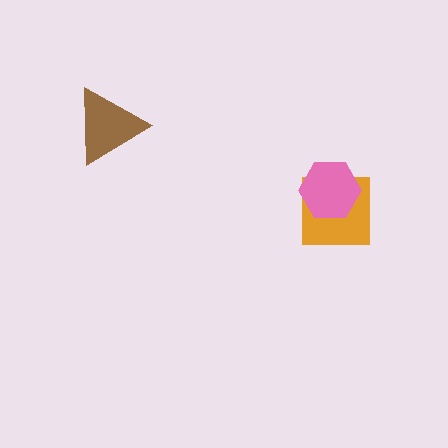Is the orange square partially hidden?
Yes, it is partially covered by another shape.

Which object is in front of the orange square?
The pink hexagon is in front of the orange square.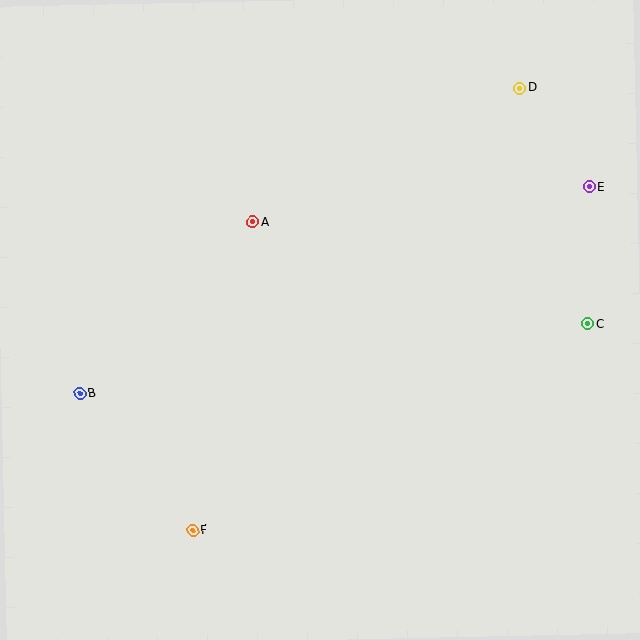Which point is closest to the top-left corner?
Point A is closest to the top-left corner.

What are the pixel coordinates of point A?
Point A is at (252, 222).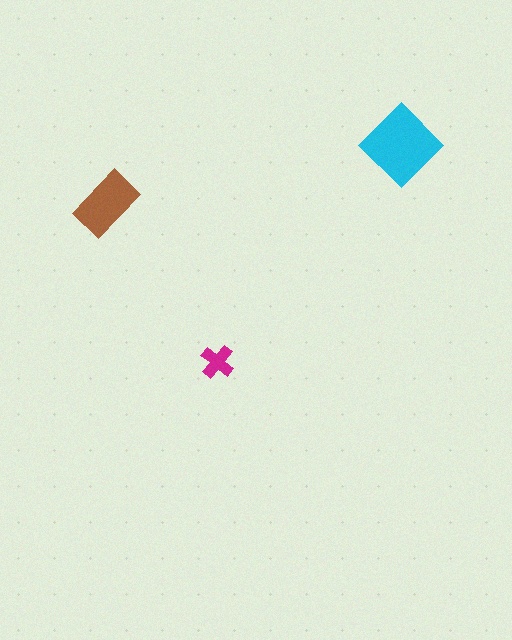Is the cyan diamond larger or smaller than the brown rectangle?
Larger.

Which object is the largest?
The cyan diamond.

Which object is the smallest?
The magenta cross.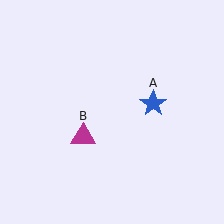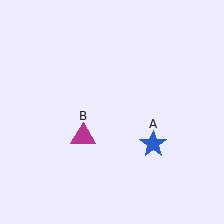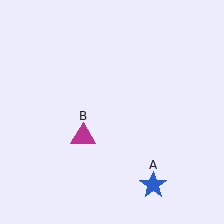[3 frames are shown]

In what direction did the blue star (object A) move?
The blue star (object A) moved down.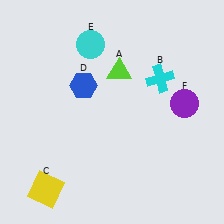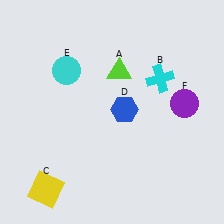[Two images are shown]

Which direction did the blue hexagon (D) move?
The blue hexagon (D) moved right.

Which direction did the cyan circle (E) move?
The cyan circle (E) moved down.